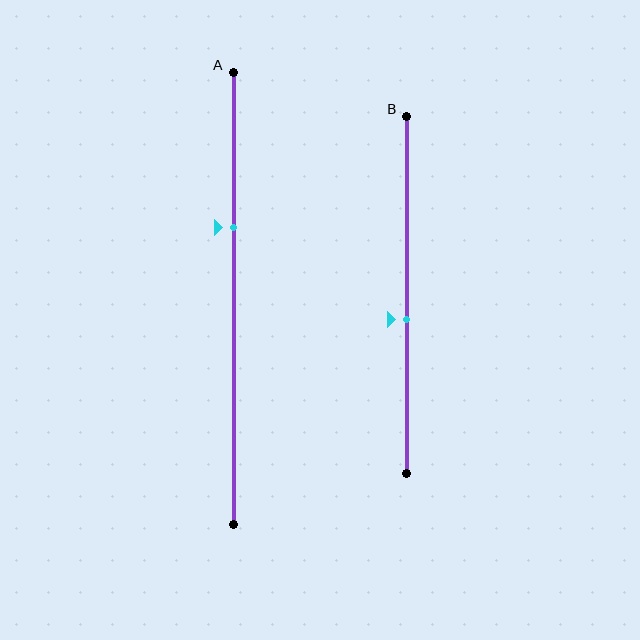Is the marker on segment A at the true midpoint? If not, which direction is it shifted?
No, the marker on segment A is shifted upward by about 16% of the segment length.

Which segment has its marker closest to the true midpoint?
Segment B has its marker closest to the true midpoint.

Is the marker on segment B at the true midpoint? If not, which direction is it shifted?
No, the marker on segment B is shifted downward by about 7% of the segment length.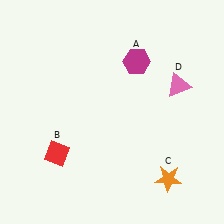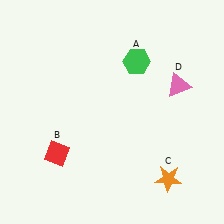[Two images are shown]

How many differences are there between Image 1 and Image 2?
There is 1 difference between the two images.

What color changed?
The hexagon (A) changed from magenta in Image 1 to green in Image 2.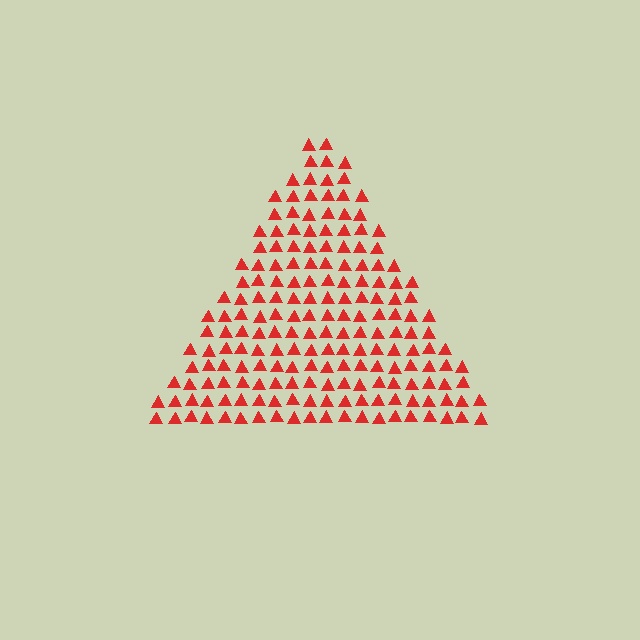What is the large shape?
The large shape is a triangle.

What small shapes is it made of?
It is made of small triangles.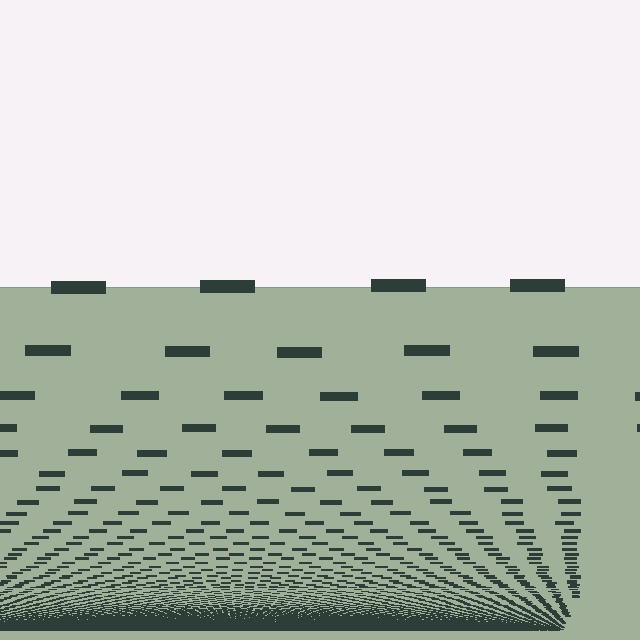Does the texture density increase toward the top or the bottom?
Density increases toward the bottom.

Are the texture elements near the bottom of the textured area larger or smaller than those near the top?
Smaller. The gradient is inverted — elements near the bottom are smaller and denser.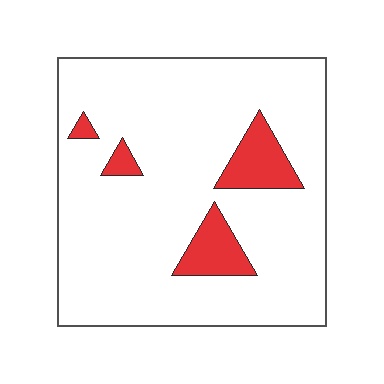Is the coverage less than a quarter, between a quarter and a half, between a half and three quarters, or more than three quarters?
Less than a quarter.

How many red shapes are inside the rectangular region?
4.